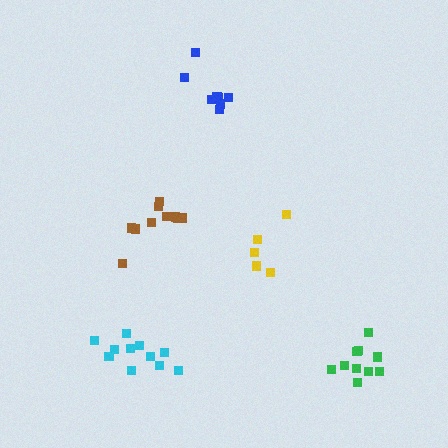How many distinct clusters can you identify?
There are 5 distinct clusters.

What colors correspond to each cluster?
The clusters are colored: cyan, green, blue, brown, yellow.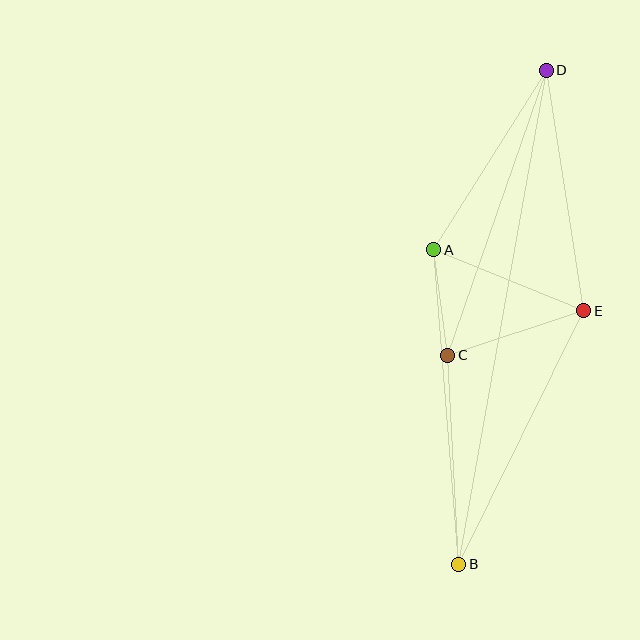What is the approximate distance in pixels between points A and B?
The distance between A and B is approximately 316 pixels.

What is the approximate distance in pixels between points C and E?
The distance between C and E is approximately 143 pixels.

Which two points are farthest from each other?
Points B and D are farthest from each other.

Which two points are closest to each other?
Points A and C are closest to each other.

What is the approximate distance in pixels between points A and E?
The distance between A and E is approximately 162 pixels.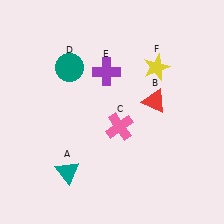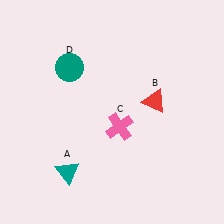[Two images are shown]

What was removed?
The yellow star (F), the purple cross (E) were removed in Image 2.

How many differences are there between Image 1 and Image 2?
There are 2 differences between the two images.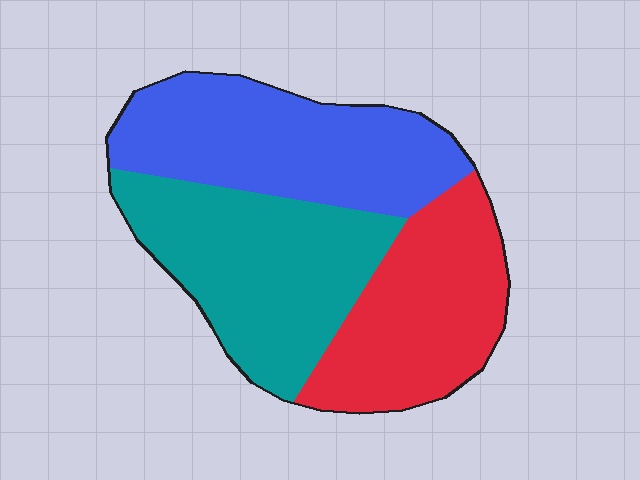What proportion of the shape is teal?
Teal covers roughly 35% of the shape.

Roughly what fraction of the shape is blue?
Blue takes up between a quarter and a half of the shape.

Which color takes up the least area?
Red, at roughly 30%.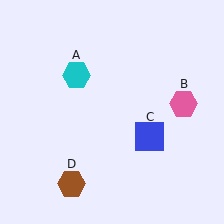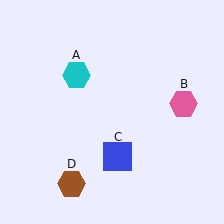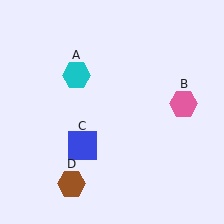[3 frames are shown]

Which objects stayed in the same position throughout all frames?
Cyan hexagon (object A) and pink hexagon (object B) and brown hexagon (object D) remained stationary.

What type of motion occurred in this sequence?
The blue square (object C) rotated clockwise around the center of the scene.